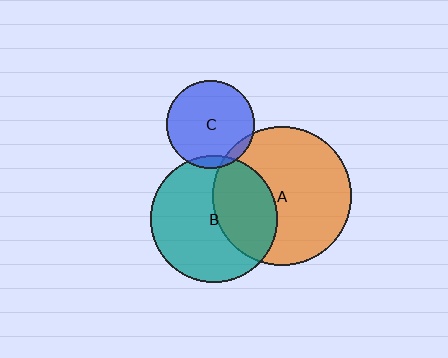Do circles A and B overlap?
Yes.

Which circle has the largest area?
Circle A (orange).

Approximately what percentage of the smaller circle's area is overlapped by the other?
Approximately 40%.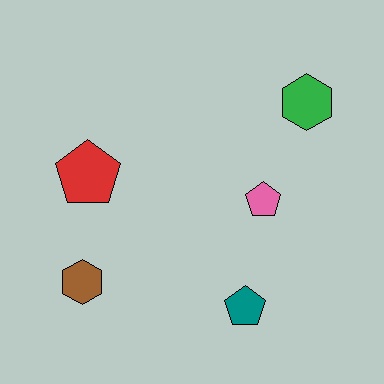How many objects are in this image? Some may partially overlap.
There are 5 objects.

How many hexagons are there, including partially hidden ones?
There are 2 hexagons.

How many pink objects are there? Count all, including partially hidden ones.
There is 1 pink object.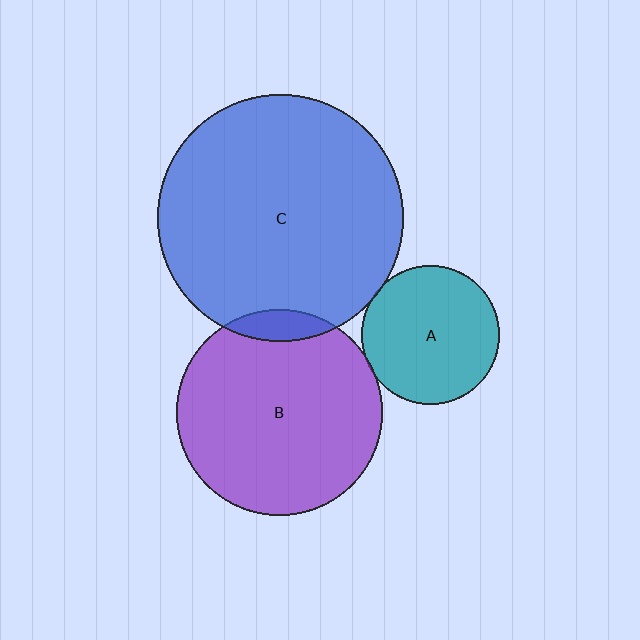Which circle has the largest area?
Circle C (blue).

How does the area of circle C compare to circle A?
Approximately 3.2 times.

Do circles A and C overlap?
Yes.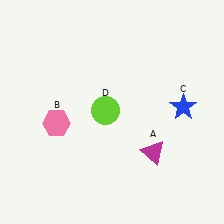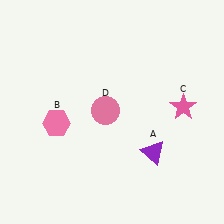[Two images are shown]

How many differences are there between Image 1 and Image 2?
There are 3 differences between the two images.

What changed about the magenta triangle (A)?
In Image 1, A is magenta. In Image 2, it changed to purple.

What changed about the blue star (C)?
In Image 1, C is blue. In Image 2, it changed to pink.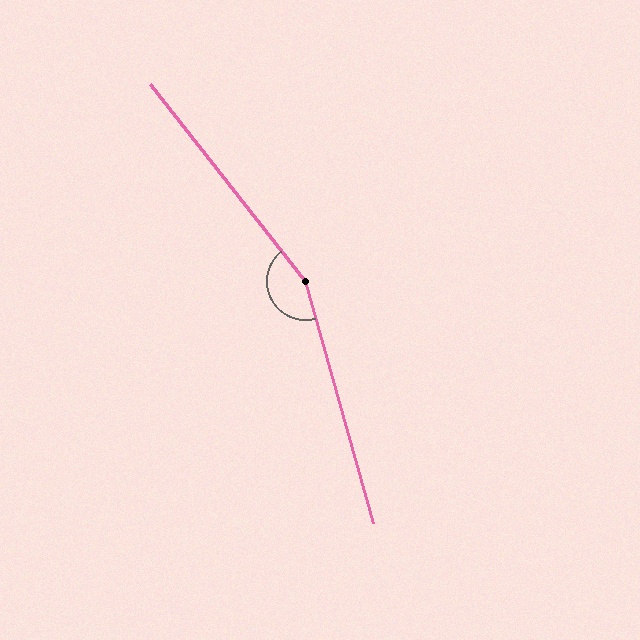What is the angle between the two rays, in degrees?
Approximately 157 degrees.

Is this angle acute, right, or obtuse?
It is obtuse.